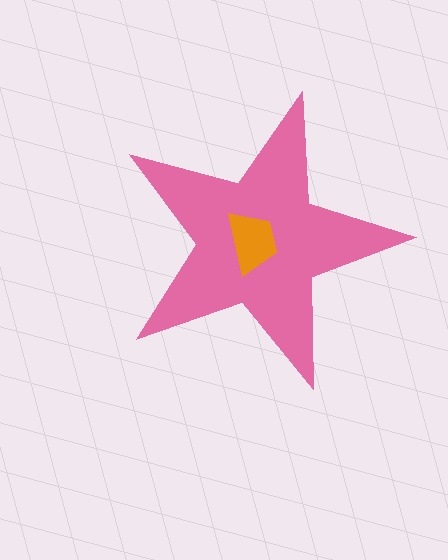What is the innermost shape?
The orange trapezoid.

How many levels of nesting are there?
2.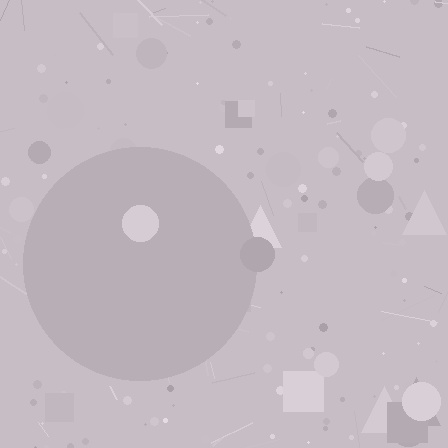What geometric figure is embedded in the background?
A circle is embedded in the background.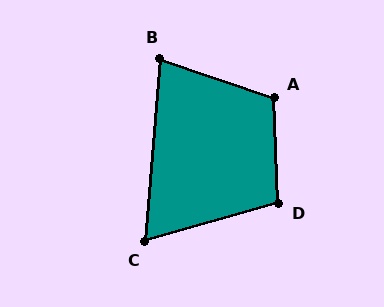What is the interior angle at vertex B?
Approximately 76 degrees (acute).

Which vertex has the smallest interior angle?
C, at approximately 69 degrees.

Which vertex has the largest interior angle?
A, at approximately 111 degrees.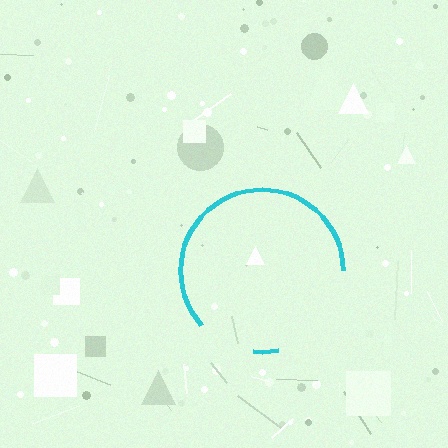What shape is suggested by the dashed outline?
The dashed outline suggests a circle.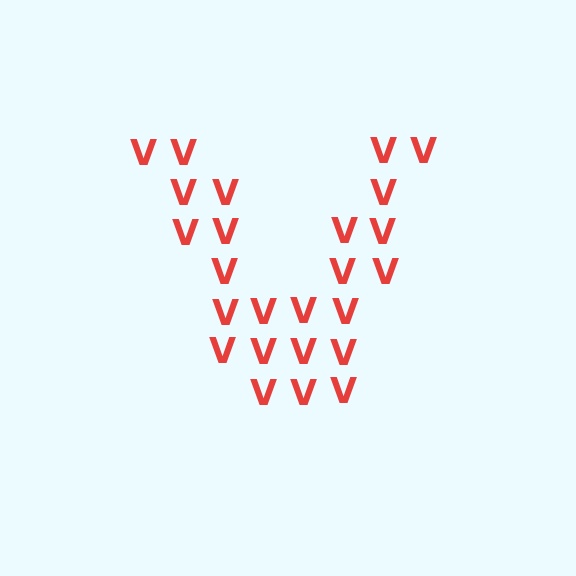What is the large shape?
The large shape is the letter V.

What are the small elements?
The small elements are letter V's.